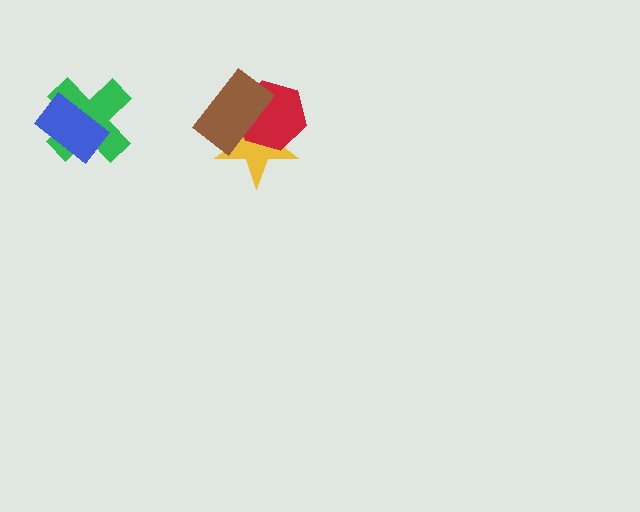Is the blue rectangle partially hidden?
No, no other shape covers it.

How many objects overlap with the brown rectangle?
2 objects overlap with the brown rectangle.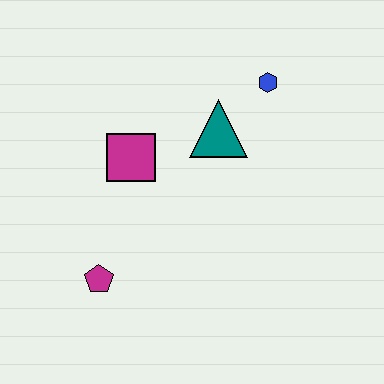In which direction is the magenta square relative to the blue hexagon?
The magenta square is to the left of the blue hexagon.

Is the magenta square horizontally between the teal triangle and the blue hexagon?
No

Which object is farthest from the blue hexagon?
The magenta pentagon is farthest from the blue hexagon.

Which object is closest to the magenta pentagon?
The magenta square is closest to the magenta pentagon.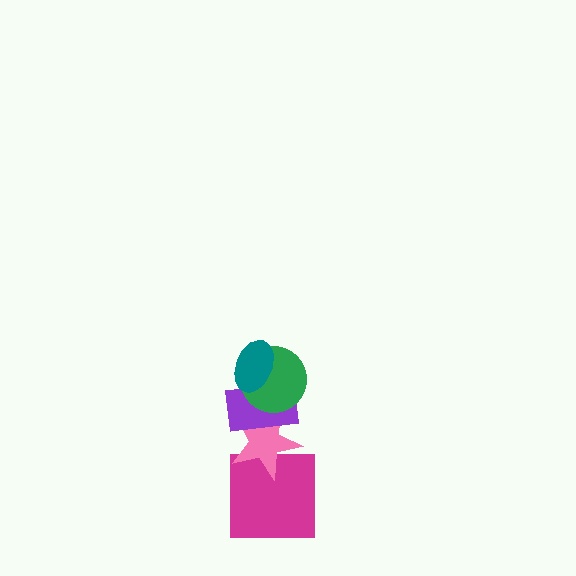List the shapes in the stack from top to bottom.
From top to bottom: the teal ellipse, the green circle, the purple rectangle, the pink star, the magenta square.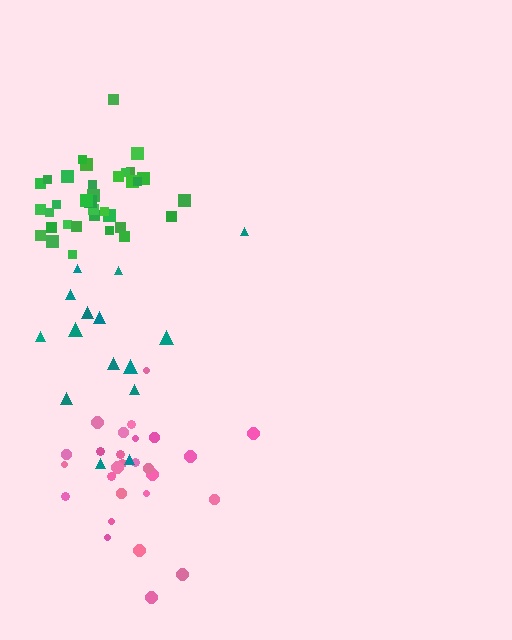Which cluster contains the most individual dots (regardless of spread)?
Green (35).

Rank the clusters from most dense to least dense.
green, pink, teal.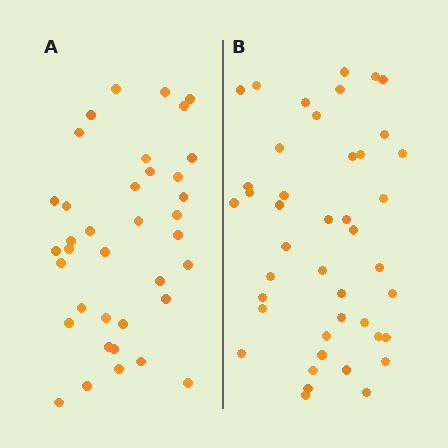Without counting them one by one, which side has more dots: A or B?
Region B (the right region) has more dots.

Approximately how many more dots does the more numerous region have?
Region B has about 6 more dots than region A.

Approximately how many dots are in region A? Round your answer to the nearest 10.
About 40 dots. (The exact count is 37, which rounds to 40.)